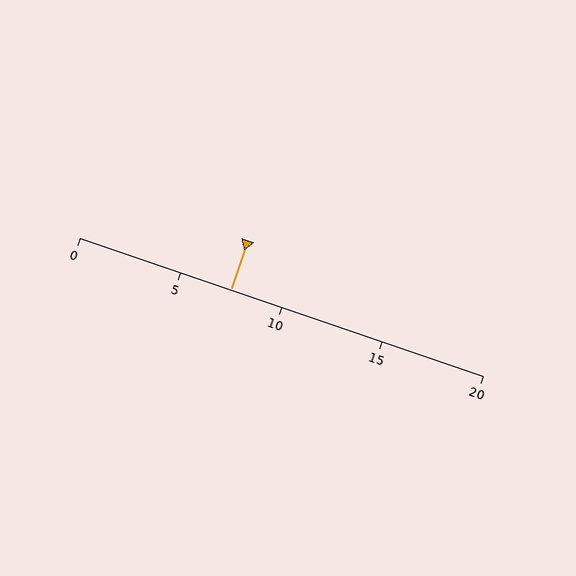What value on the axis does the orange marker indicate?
The marker indicates approximately 7.5.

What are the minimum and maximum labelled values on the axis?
The axis runs from 0 to 20.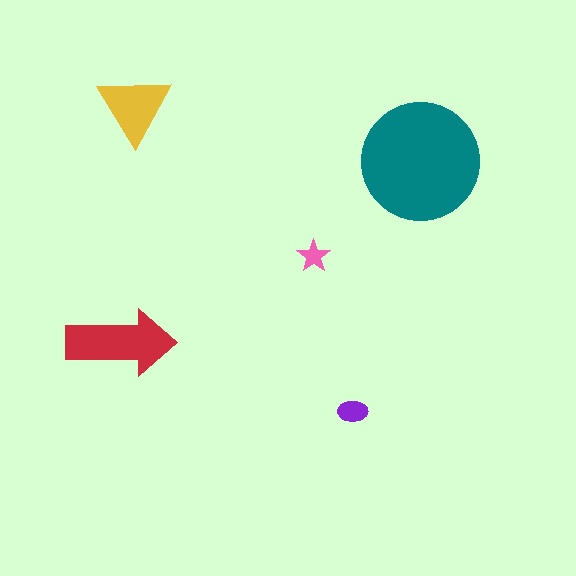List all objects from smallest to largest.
The pink star, the purple ellipse, the yellow triangle, the red arrow, the teal circle.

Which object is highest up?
The yellow triangle is topmost.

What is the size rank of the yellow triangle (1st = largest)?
3rd.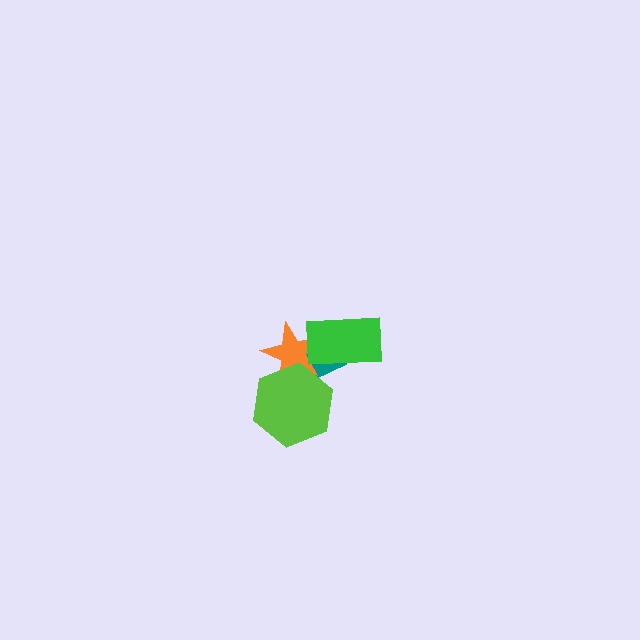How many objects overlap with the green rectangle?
2 objects overlap with the green rectangle.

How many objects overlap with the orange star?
3 objects overlap with the orange star.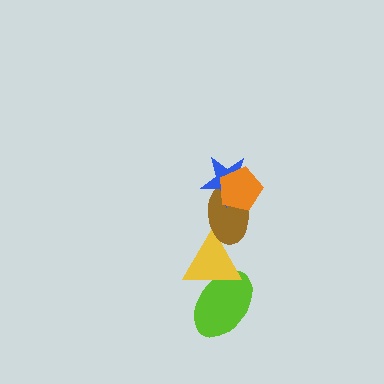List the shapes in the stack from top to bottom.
From top to bottom: the orange pentagon, the blue star, the brown ellipse, the yellow triangle, the lime ellipse.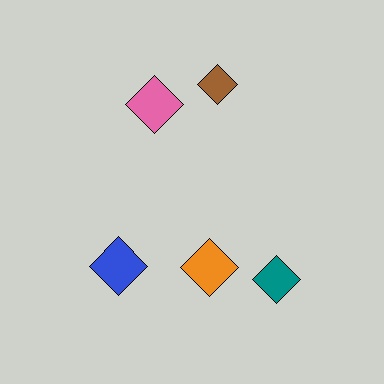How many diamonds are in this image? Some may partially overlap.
There are 5 diamonds.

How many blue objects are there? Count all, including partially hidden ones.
There is 1 blue object.